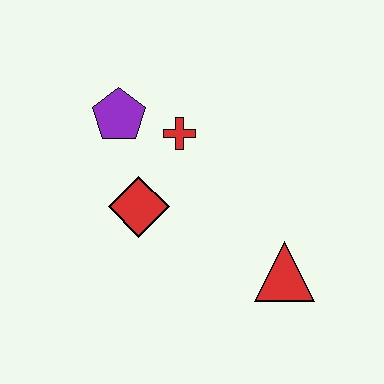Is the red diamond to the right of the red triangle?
No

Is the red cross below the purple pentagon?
Yes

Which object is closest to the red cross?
The purple pentagon is closest to the red cross.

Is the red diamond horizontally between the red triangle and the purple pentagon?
Yes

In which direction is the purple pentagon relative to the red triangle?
The purple pentagon is to the left of the red triangle.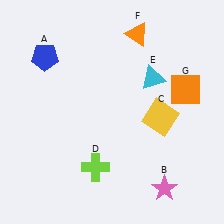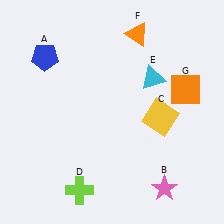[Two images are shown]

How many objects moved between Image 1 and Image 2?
1 object moved between the two images.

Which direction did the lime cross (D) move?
The lime cross (D) moved down.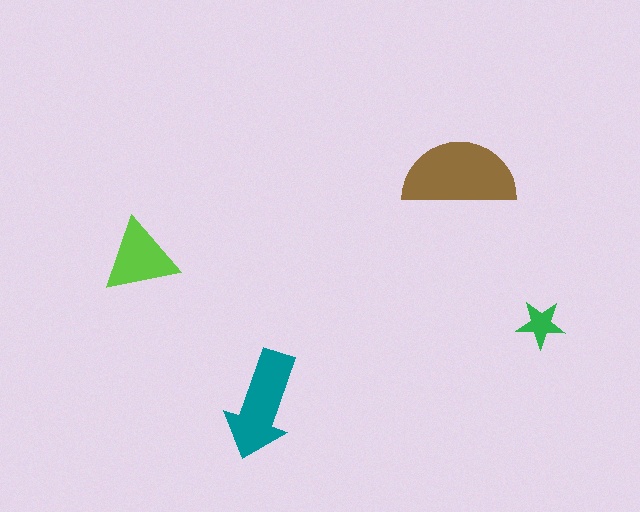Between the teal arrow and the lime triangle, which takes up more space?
The teal arrow.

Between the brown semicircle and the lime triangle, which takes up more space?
The brown semicircle.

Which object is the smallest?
The green star.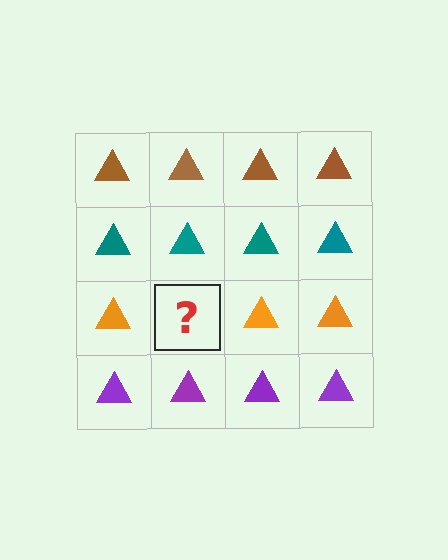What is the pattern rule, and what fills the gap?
The rule is that each row has a consistent color. The gap should be filled with an orange triangle.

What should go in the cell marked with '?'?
The missing cell should contain an orange triangle.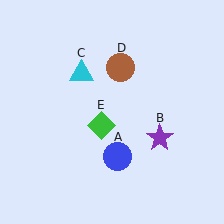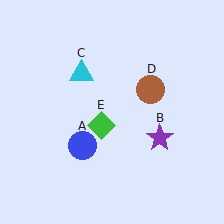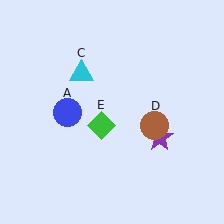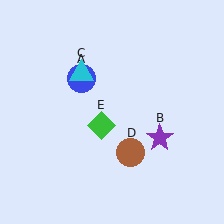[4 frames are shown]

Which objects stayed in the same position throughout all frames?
Purple star (object B) and cyan triangle (object C) and green diamond (object E) remained stationary.